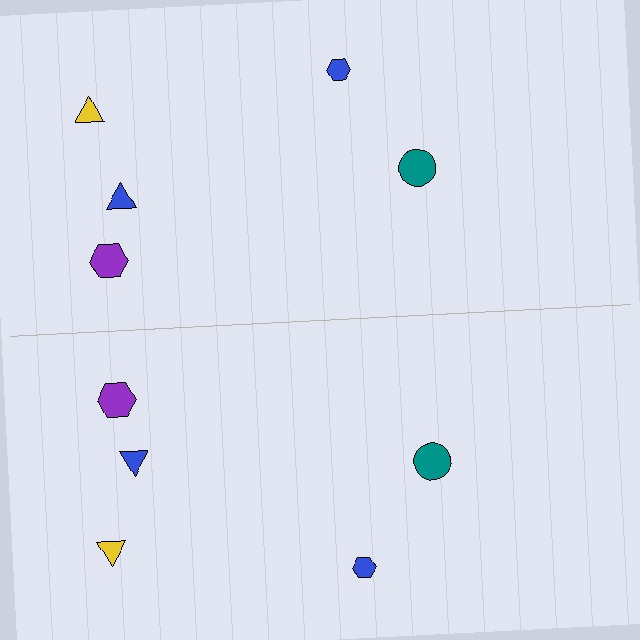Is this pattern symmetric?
Yes, this pattern has bilateral (reflection) symmetry.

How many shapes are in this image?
There are 10 shapes in this image.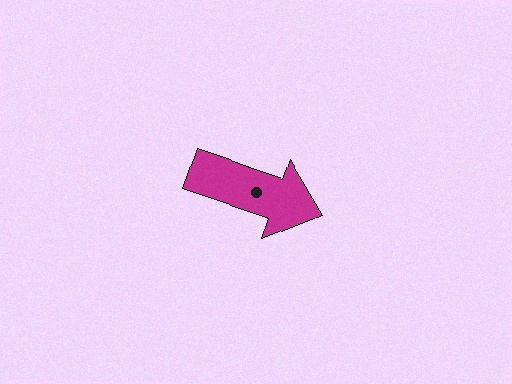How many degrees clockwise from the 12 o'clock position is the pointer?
Approximately 109 degrees.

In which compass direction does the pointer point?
East.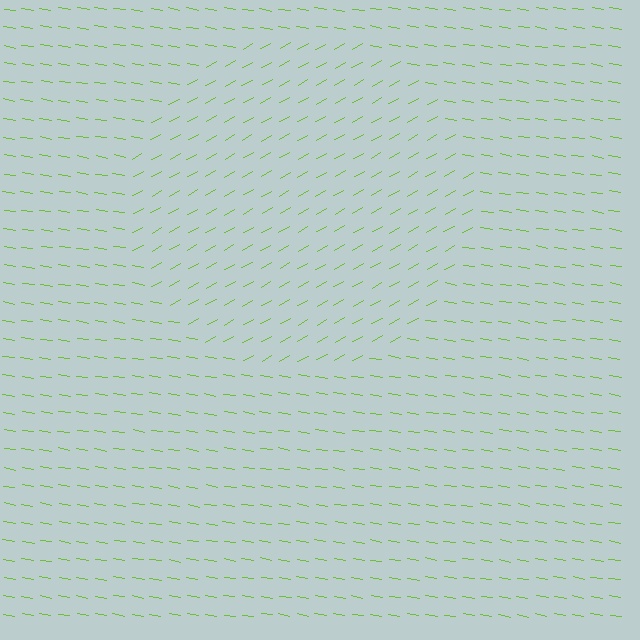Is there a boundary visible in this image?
Yes, there is a texture boundary formed by a change in line orientation.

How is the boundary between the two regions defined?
The boundary is defined purely by a change in line orientation (approximately 39 degrees difference). All lines are the same color and thickness.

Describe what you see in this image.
The image is filled with small lime line segments. A circle region in the image has lines oriented differently from the surrounding lines, creating a visible texture boundary.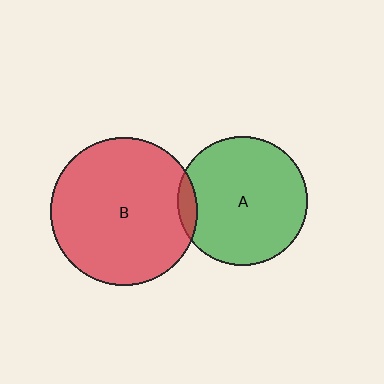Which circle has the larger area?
Circle B (red).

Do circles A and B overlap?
Yes.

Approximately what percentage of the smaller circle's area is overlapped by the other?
Approximately 5%.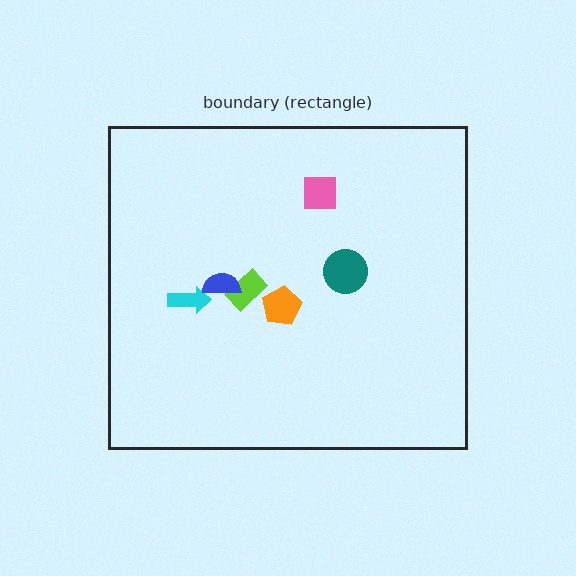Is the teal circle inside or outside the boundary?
Inside.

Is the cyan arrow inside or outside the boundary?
Inside.